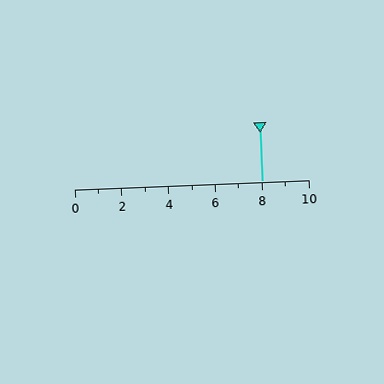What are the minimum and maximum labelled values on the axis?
The axis runs from 0 to 10.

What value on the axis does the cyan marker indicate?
The marker indicates approximately 8.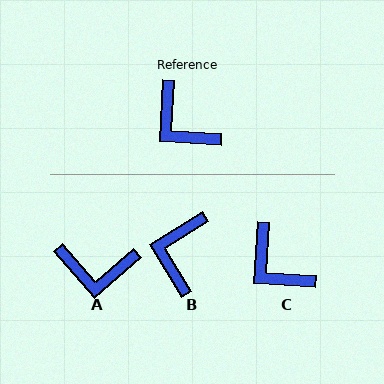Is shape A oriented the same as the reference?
No, it is off by about 44 degrees.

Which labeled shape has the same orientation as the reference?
C.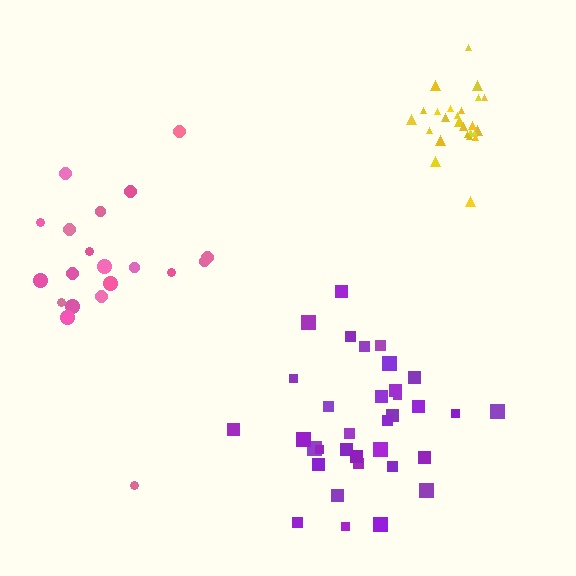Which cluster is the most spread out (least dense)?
Pink.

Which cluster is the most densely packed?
Yellow.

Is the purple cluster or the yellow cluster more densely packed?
Yellow.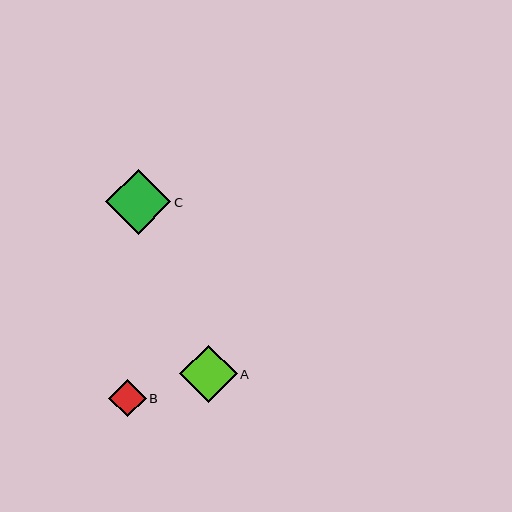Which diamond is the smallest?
Diamond B is the smallest with a size of approximately 37 pixels.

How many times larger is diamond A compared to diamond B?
Diamond A is approximately 1.5 times the size of diamond B.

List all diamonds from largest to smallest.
From largest to smallest: C, A, B.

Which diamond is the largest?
Diamond C is the largest with a size of approximately 66 pixels.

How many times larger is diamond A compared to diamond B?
Diamond A is approximately 1.5 times the size of diamond B.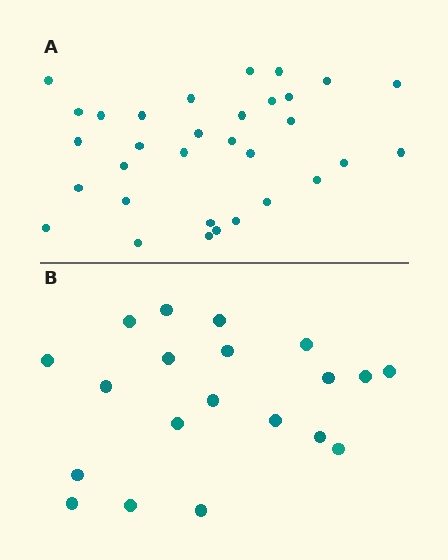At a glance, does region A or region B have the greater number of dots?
Region A (the top region) has more dots.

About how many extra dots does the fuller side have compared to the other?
Region A has roughly 12 or so more dots than region B.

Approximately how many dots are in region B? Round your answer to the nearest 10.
About 20 dots.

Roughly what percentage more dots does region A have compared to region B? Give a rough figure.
About 60% more.